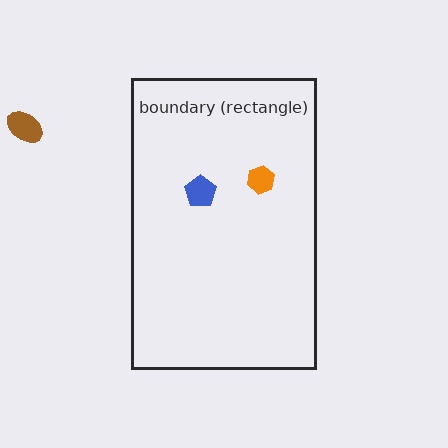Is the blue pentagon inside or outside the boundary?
Inside.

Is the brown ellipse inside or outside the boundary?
Outside.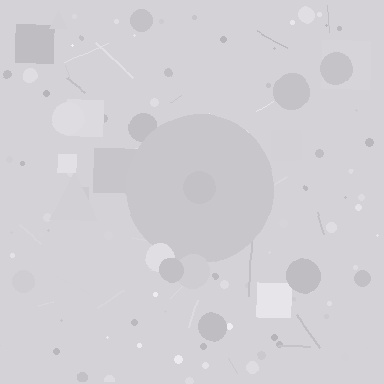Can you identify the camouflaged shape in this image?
The camouflaged shape is a circle.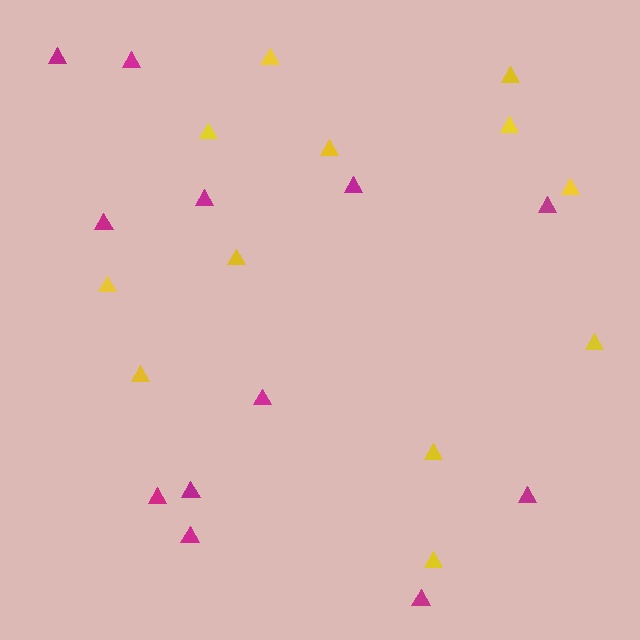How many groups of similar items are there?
There are 2 groups: one group of magenta triangles (12) and one group of yellow triangles (12).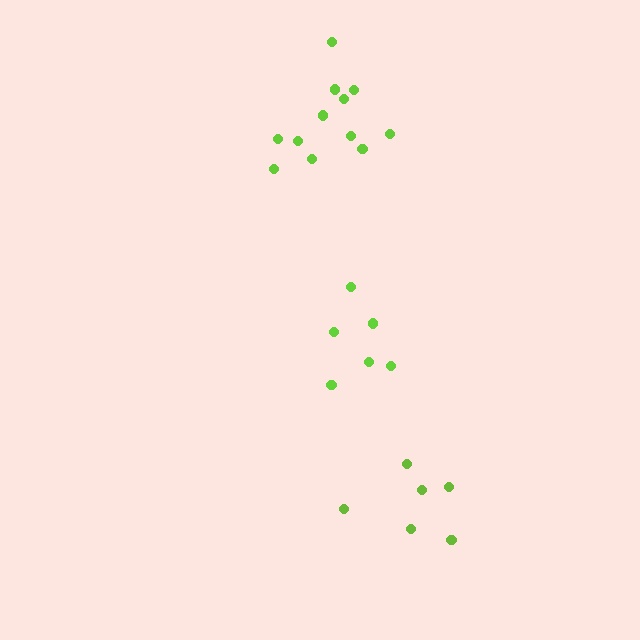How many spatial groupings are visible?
There are 3 spatial groupings.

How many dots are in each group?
Group 1: 6 dots, Group 2: 6 dots, Group 3: 12 dots (24 total).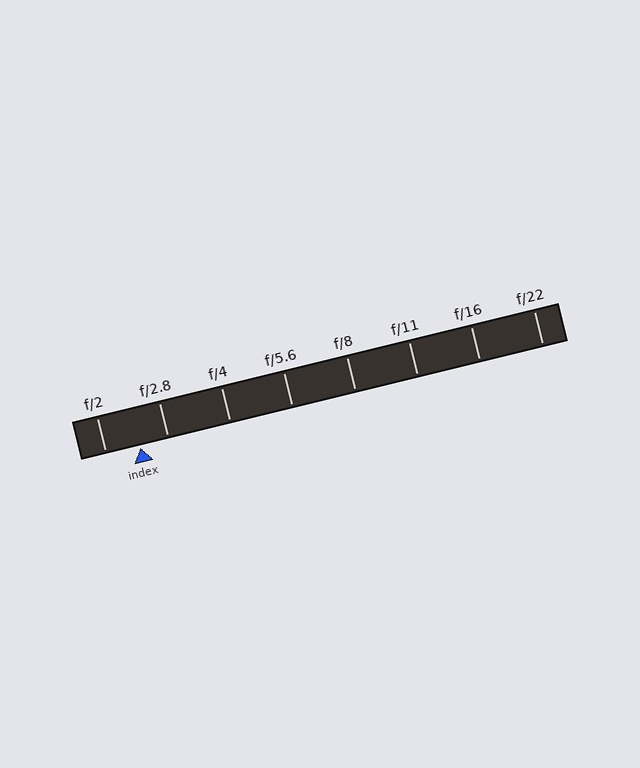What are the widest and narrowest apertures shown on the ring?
The widest aperture shown is f/2 and the narrowest is f/22.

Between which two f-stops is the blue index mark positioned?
The index mark is between f/2 and f/2.8.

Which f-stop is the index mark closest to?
The index mark is closest to f/2.8.